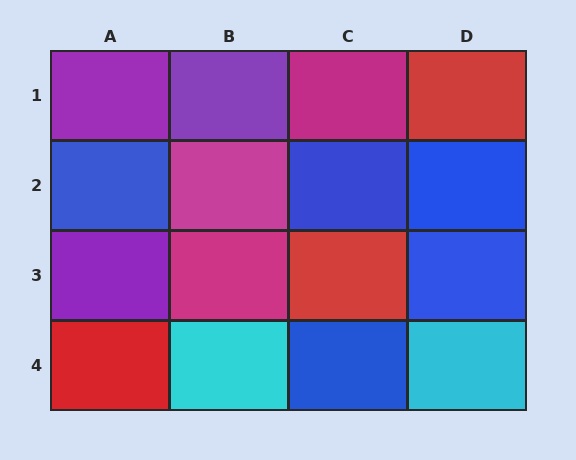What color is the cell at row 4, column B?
Cyan.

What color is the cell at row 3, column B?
Magenta.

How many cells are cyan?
2 cells are cyan.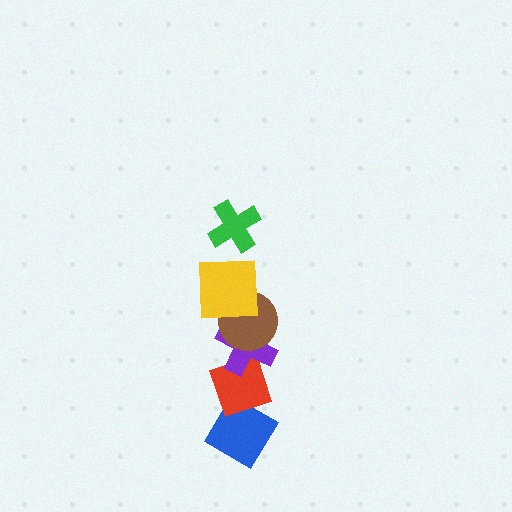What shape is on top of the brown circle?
The yellow square is on top of the brown circle.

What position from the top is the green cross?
The green cross is 1st from the top.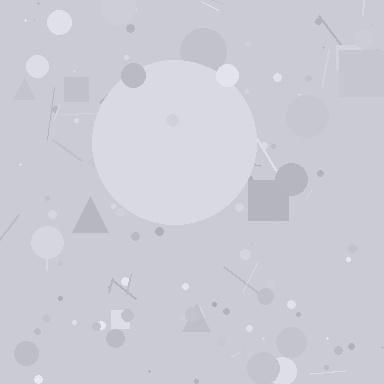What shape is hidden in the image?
A circle is hidden in the image.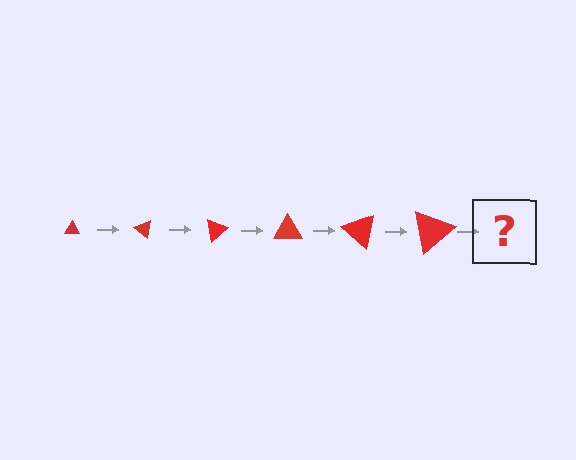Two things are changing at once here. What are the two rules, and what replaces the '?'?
The two rules are that the triangle grows larger each step and it rotates 40 degrees each step. The '?' should be a triangle, larger than the previous one and rotated 240 degrees from the start.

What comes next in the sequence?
The next element should be a triangle, larger than the previous one and rotated 240 degrees from the start.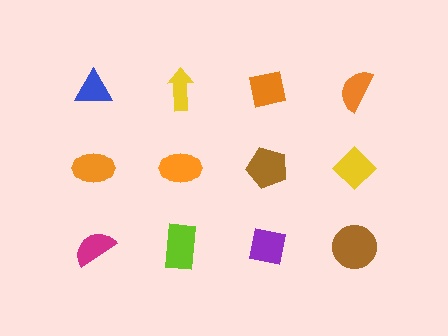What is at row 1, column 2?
A yellow arrow.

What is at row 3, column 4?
A brown circle.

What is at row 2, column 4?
A yellow diamond.